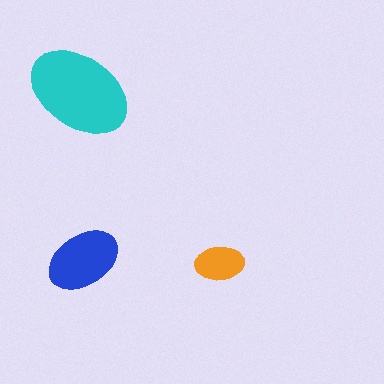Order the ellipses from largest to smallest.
the cyan one, the blue one, the orange one.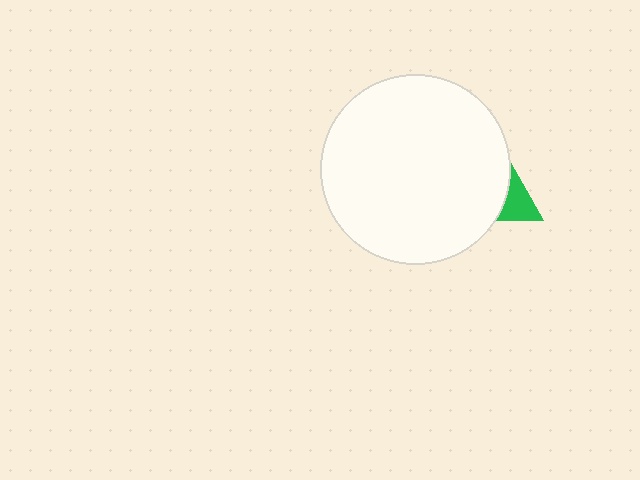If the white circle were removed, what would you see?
You would see the complete green triangle.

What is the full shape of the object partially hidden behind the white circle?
The partially hidden object is a green triangle.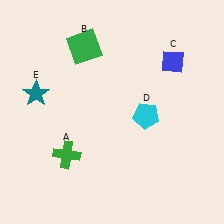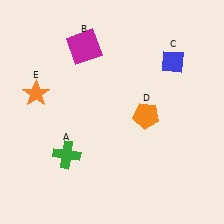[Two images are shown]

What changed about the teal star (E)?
In Image 1, E is teal. In Image 2, it changed to orange.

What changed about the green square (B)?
In Image 1, B is green. In Image 2, it changed to magenta.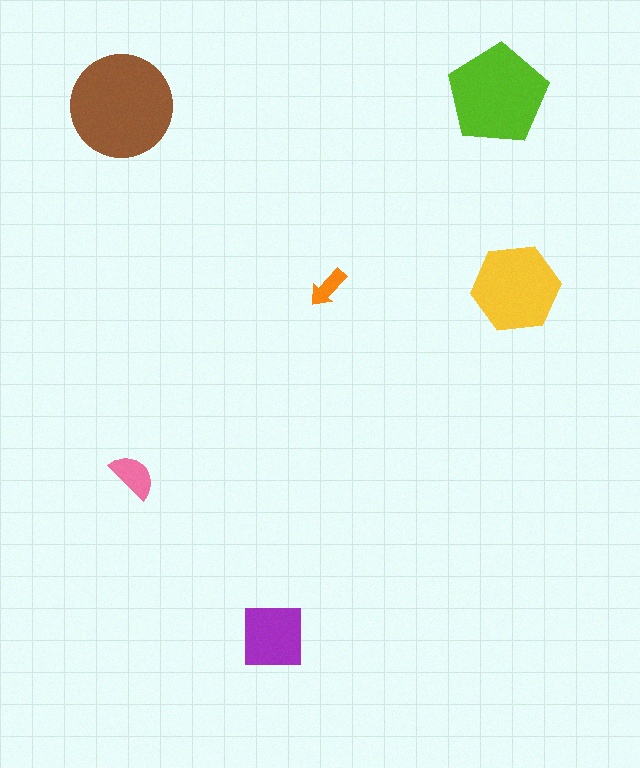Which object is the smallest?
The orange arrow.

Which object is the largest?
The brown circle.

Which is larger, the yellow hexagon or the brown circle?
The brown circle.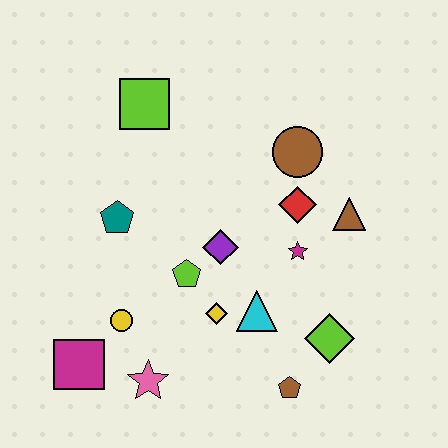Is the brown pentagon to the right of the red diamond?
No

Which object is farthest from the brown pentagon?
The lime square is farthest from the brown pentagon.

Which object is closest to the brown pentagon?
The lime diamond is closest to the brown pentagon.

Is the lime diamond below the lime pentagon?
Yes